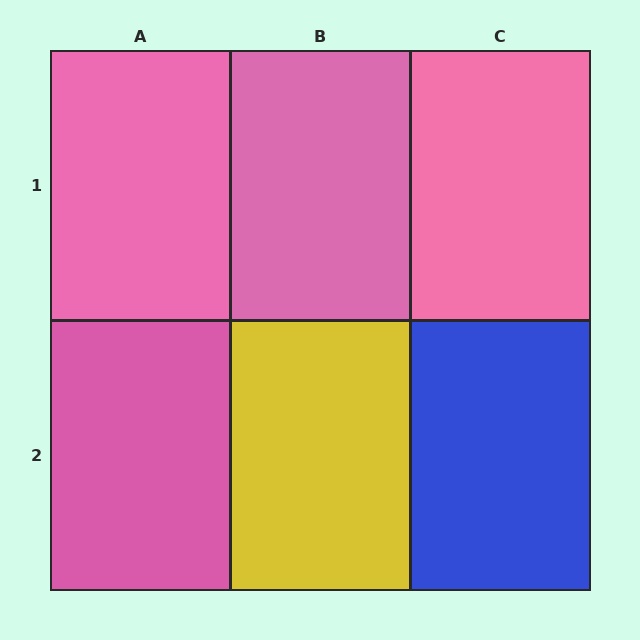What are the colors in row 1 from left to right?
Pink, pink, pink.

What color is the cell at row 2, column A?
Pink.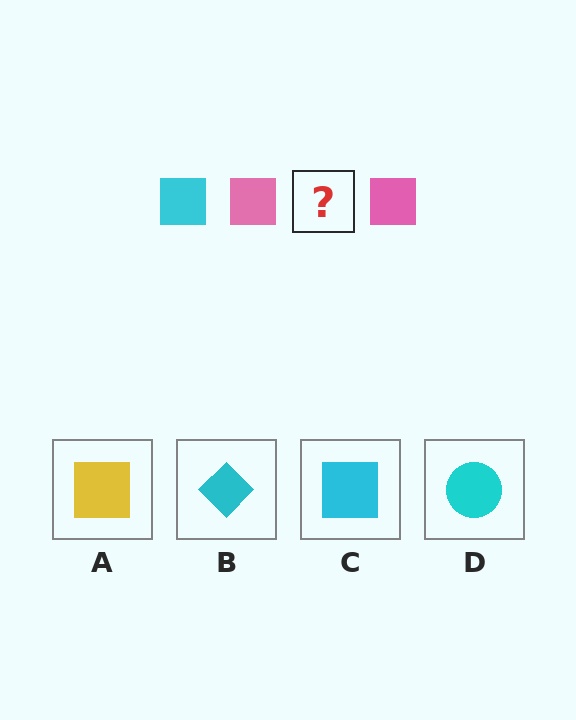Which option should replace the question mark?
Option C.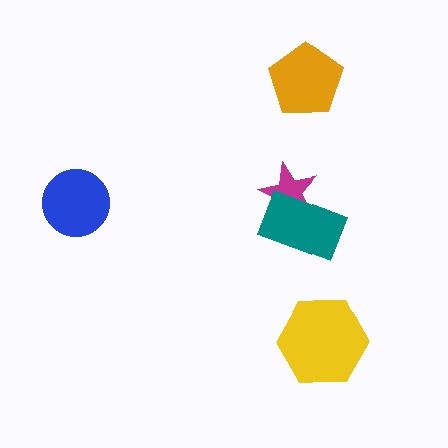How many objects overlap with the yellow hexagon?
0 objects overlap with the yellow hexagon.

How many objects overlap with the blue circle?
0 objects overlap with the blue circle.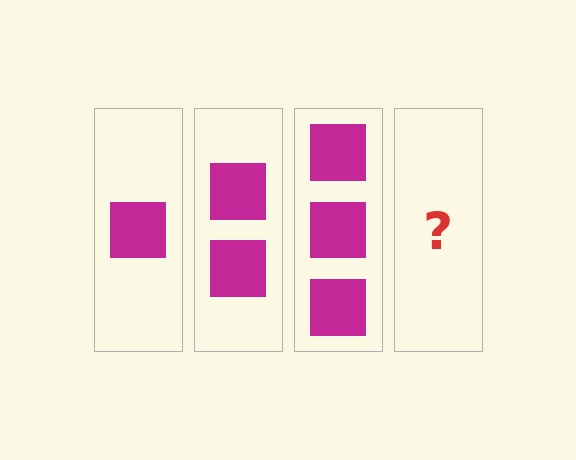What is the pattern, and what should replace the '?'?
The pattern is that each step adds one more square. The '?' should be 4 squares.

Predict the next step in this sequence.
The next step is 4 squares.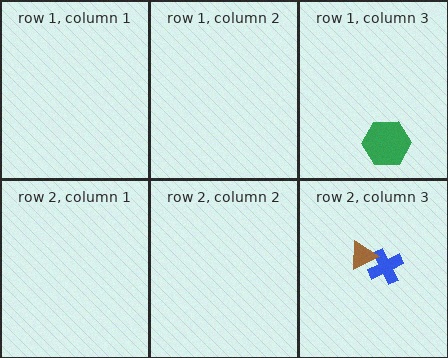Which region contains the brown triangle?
The row 2, column 3 region.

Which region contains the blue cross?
The row 2, column 3 region.